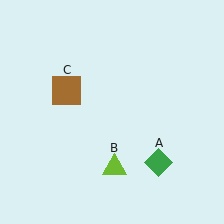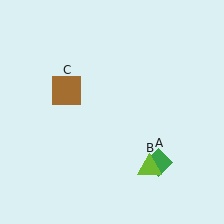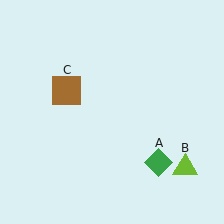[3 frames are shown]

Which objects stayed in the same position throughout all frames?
Green diamond (object A) and brown square (object C) remained stationary.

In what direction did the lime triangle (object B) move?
The lime triangle (object B) moved right.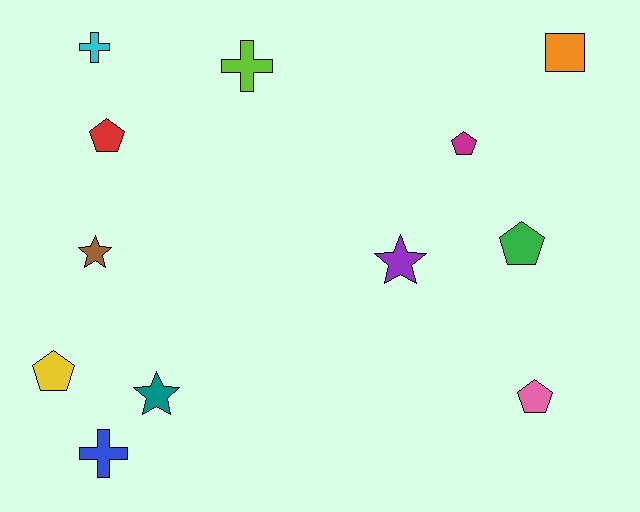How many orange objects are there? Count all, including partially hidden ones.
There is 1 orange object.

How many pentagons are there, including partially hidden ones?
There are 5 pentagons.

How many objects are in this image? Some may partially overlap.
There are 12 objects.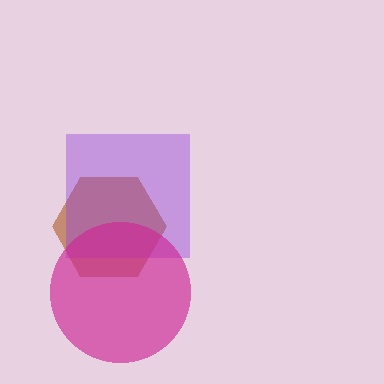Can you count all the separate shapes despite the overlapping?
Yes, there are 3 separate shapes.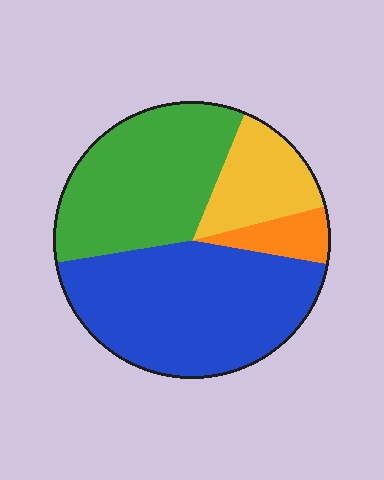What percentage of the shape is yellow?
Yellow covers about 15% of the shape.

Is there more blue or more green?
Blue.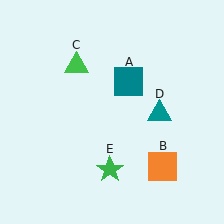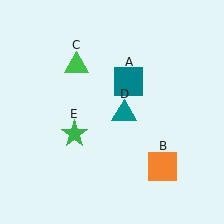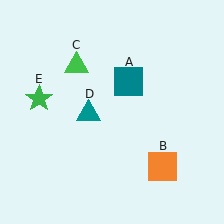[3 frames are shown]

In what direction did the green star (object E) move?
The green star (object E) moved up and to the left.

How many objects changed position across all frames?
2 objects changed position: teal triangle (object D), green star (object E).